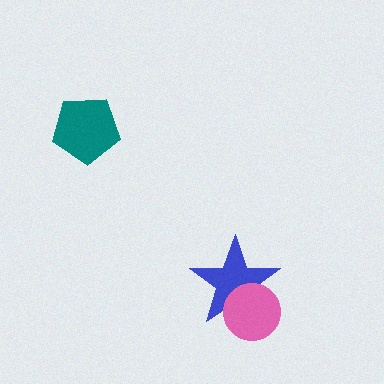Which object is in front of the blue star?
The pink circle is in front of the blue star.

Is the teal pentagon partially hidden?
No, no other shape covers it.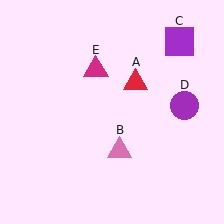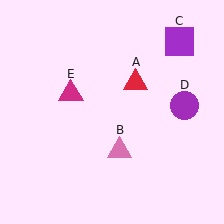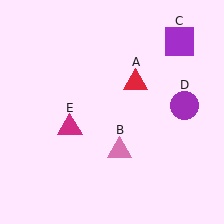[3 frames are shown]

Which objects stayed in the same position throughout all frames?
Red triangle (object A) and pink triangle (object B) and purple square (object C) and purple circle (object D) remained stationary.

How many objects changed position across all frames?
1 object changed position: magenta triangle (object E).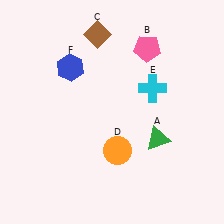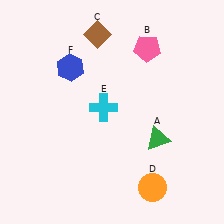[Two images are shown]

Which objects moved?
The objects that moved are: the orange circle (D), the cyan cross (E).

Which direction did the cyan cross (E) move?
The cyan cross (E) moved left.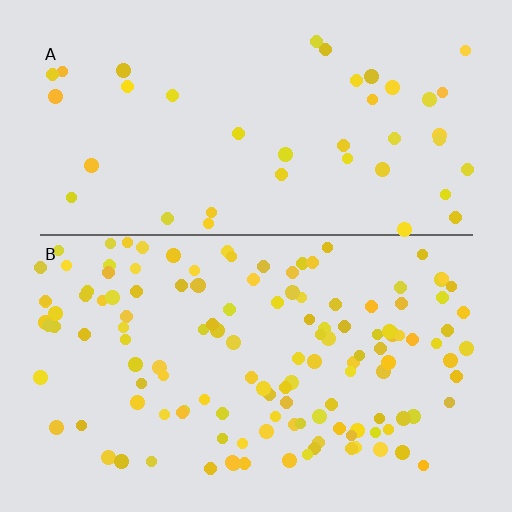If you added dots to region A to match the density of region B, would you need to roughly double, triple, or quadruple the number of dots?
Approximately triple.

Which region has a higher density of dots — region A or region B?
B (the bottom).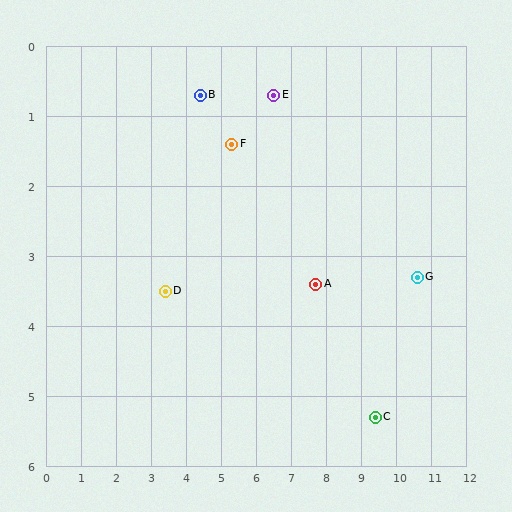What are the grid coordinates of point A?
Point A is at approximately (7.7, 3.4).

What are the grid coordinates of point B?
Point B is at approximately (4.4, 0.7).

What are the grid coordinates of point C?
Point C is at approximately (9.4, 5.3).